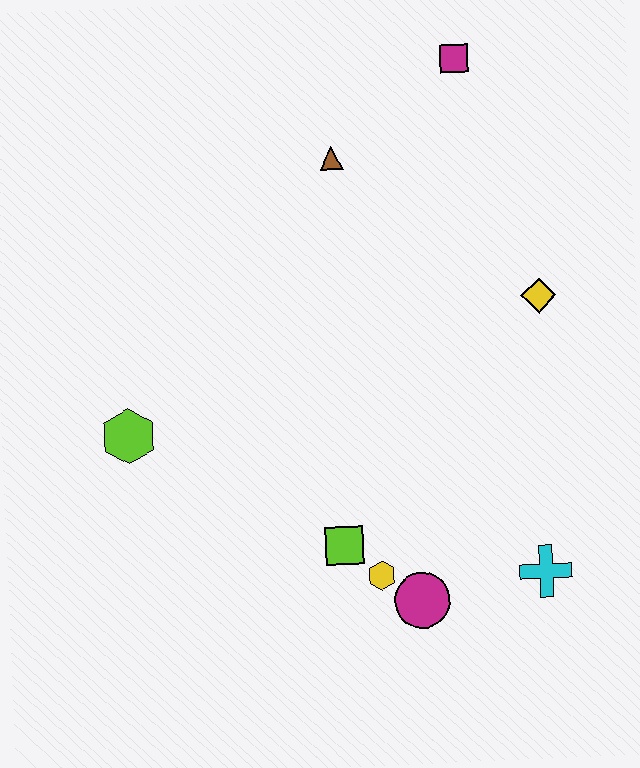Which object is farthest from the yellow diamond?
The lime hexagon is farthest from the yellow diamond.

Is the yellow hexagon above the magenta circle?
Yes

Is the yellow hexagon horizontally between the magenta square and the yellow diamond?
No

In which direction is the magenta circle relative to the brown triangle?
The magenta circle is below the brown triangle.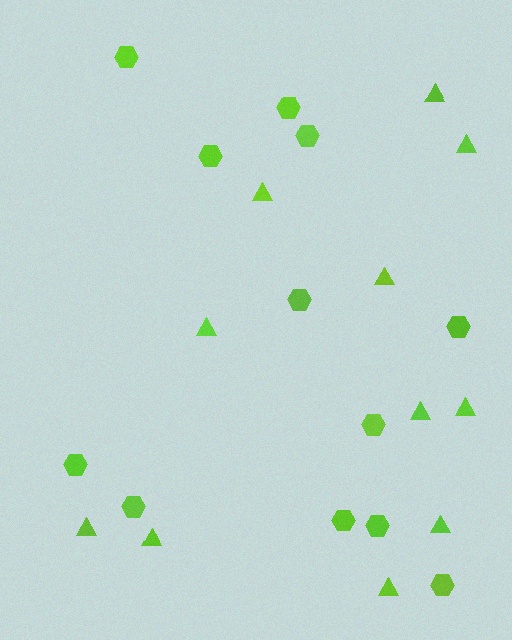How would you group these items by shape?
There are 2 groups: one group of hexagons (12) and one group of triangles (11).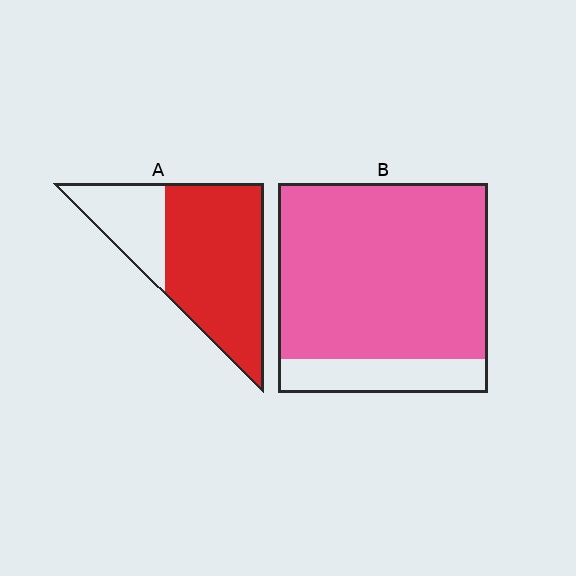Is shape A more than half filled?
Yes.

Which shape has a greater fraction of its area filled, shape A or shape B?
Shape B.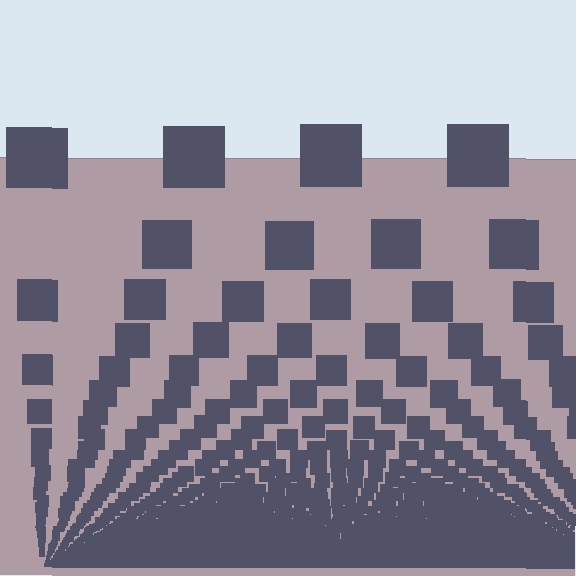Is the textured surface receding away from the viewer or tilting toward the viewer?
The surface appears to tilt toward the viewer. Texture elements get larger and sparser toward the top.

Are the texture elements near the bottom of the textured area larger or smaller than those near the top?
Smaller. The gradient is inverted — elements near the bottom are smaller and denser.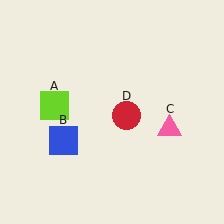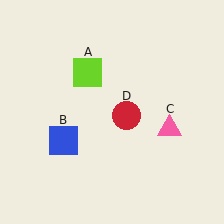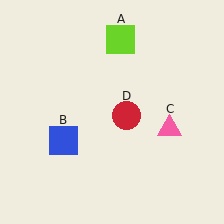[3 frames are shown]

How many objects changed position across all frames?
1 object changed position: lime square (object A).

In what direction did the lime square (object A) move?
The lime square (object A) moved up and to the right.